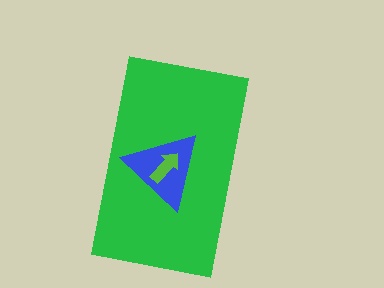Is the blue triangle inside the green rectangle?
Yes.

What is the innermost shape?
The lime arrow.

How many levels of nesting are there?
3.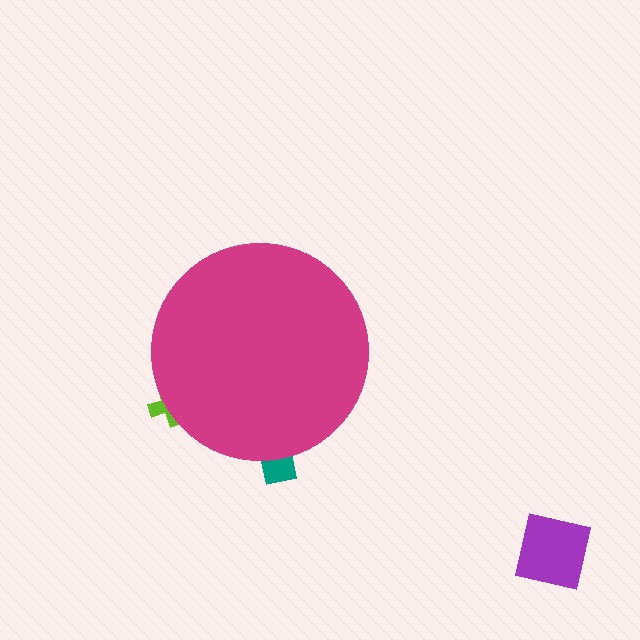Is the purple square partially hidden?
No, the purple square is fully visible.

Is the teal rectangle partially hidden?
Yes, the teal rectangle is partially hidden behind the magenta circle.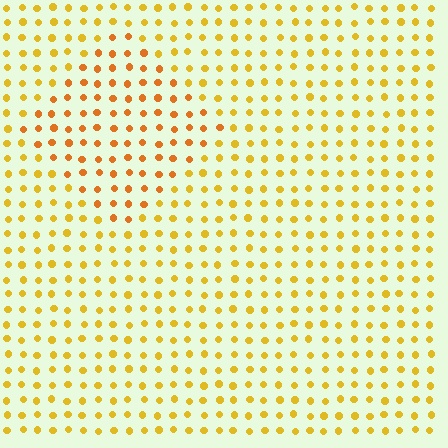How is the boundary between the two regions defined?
The boundary is defined purely by a slight shift in hue (about 22 degrees). Spacing, size, and orientation are identical on both sides.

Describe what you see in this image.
The image is filled with small yellow elements in a uniform arrangement. A diamond-shaped region is visible where the elements are tinted to a slightly different hue, forming a subtle color boundary.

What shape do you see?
I see a diamond.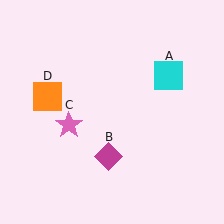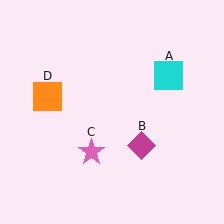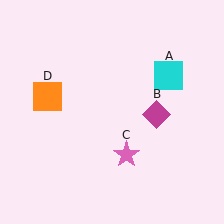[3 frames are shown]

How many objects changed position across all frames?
2 objects changed position: magenta diamond (object B), pink star (object C).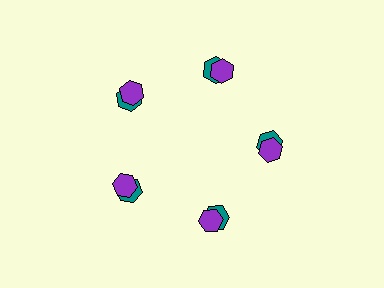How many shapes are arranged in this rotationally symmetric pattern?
There are 10 shapes, arranged in 5 groups of 2.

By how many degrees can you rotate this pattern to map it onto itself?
The pattern maps onto itself every 72 degrees of rotation.